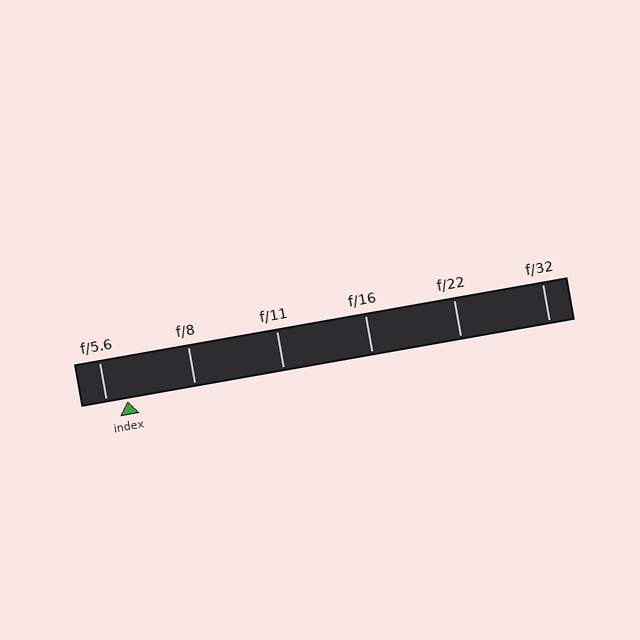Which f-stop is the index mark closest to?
The index mark is closest to f/5.6.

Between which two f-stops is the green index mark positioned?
The index mark is between f/5.6 and f/8.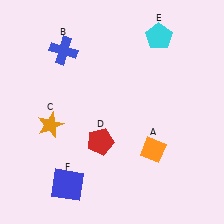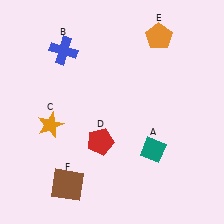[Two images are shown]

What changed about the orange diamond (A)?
In Image 1, A is orange. In Image 2, it changed to teal.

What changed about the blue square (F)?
In Image 1, F is blue. In Image 2, it changed to brown.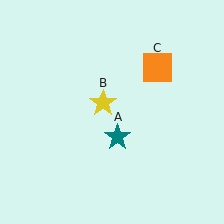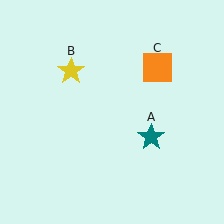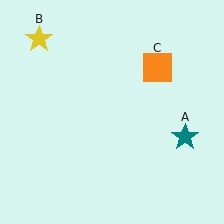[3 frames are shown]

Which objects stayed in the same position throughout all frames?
Orange square (object C) remained stationary.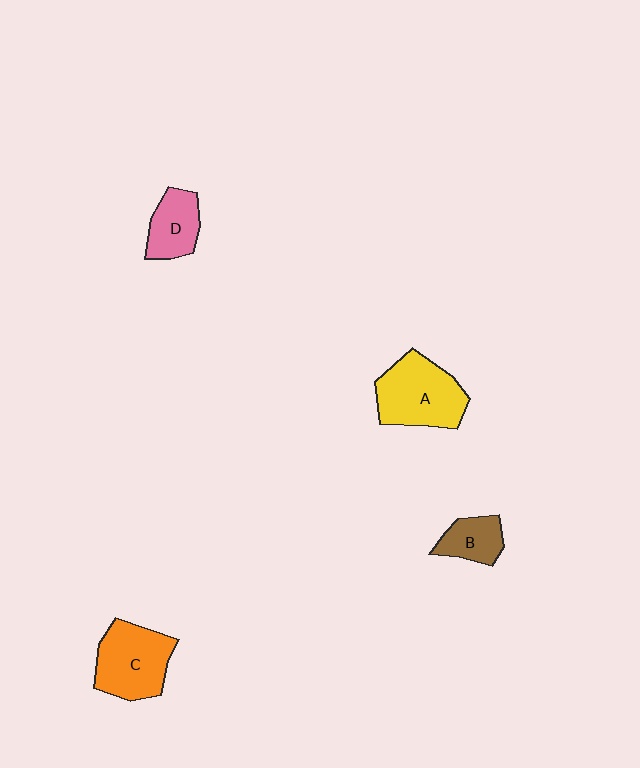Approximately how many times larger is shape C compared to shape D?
Approximately 1.6 times.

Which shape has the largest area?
Shape A (yellow).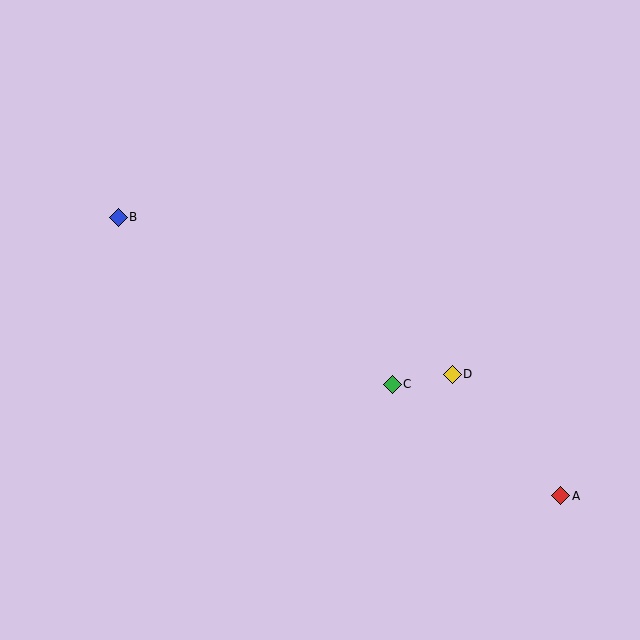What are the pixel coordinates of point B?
Point B is at (118, 217).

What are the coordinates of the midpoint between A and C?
The midpoint between A and C is at (476, 440).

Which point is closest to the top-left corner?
Point B is closest to the top-left corner.